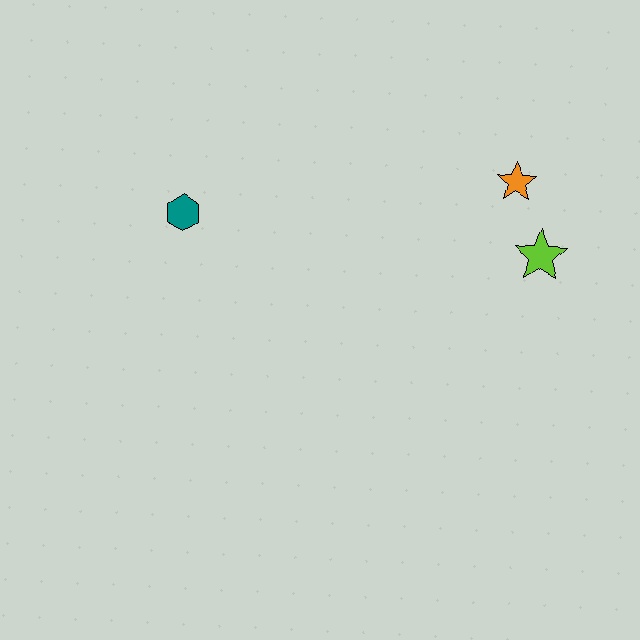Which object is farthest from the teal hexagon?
The lime star is farthest from the teal hexagon.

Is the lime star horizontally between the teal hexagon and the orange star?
No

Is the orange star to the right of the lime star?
No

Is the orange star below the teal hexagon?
No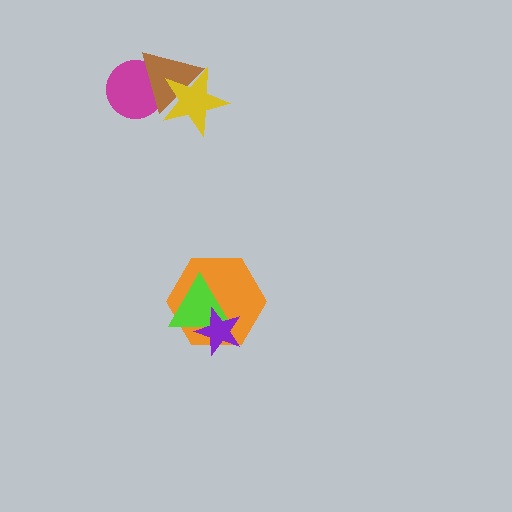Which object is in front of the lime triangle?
The purple star is in front of the lime triangle.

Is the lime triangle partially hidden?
Yes, it is partially covered by another shape.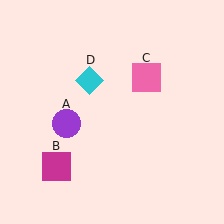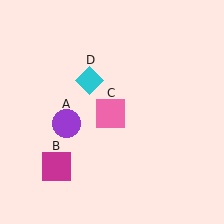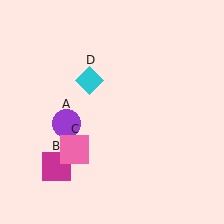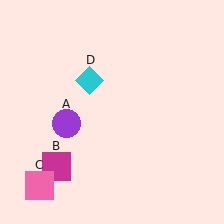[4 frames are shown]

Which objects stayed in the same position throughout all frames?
Purple circle (object A) and magenta square (object B) and cyan diamond (object D) remained stationary.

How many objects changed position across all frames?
1 object changed position: pink square (object C).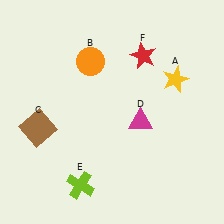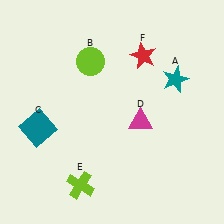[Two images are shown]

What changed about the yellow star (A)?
In Image 1, A is yellow. In Image 2, it changed to teal.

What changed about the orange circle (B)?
In Image 1, B is orange. In Image 2, it changed to lime.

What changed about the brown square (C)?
In Image 1, C is brown. In Image 2, it changed to teal.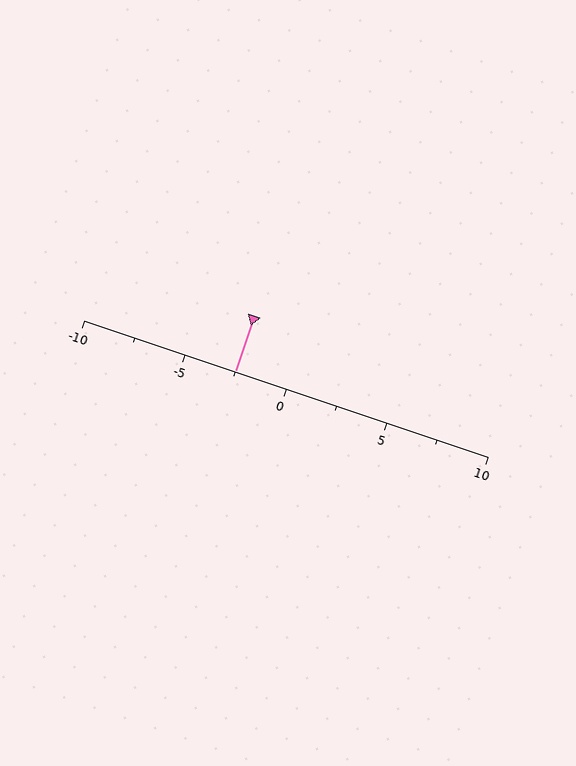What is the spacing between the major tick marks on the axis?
The major ticks are spaced 5 apart.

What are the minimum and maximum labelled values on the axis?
The axis runs from -10 to 10.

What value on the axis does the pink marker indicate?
The marker indicates approximately -2.5.